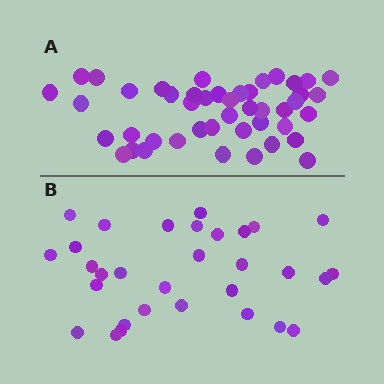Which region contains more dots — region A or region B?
Region A (the top region) has more dots.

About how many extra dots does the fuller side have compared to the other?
Region A has approximately 15 more dots than region B.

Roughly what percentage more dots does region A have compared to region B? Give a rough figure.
About 45% more.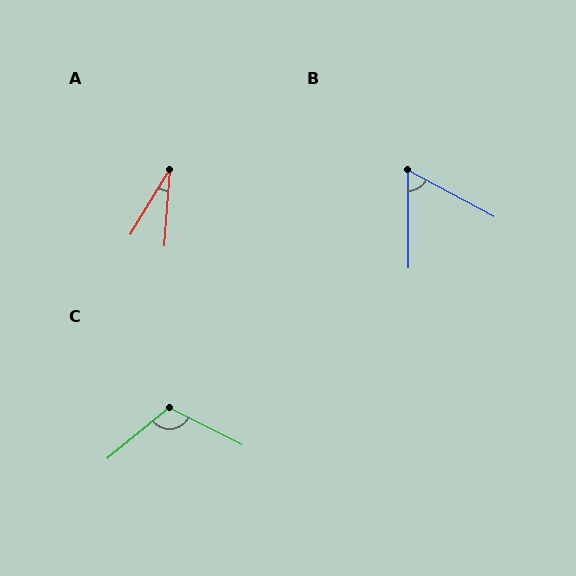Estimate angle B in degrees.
Approximately 61 degrees.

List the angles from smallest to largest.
A (27°), B (61°), C (114°).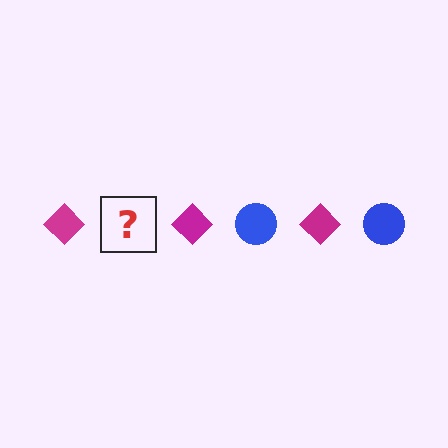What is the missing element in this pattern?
The missing element is a blue circle.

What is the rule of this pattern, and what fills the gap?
The rule is that the pattern alternates between magenta diamond and blue circle. The gap should be filled with a blue circle.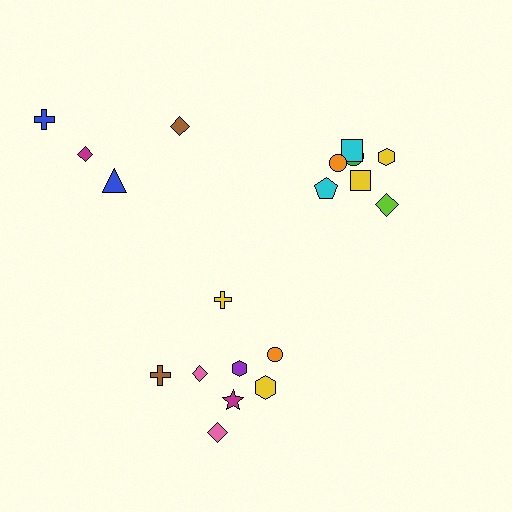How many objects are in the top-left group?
There are 4 objects.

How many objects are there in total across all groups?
There are 19 objects.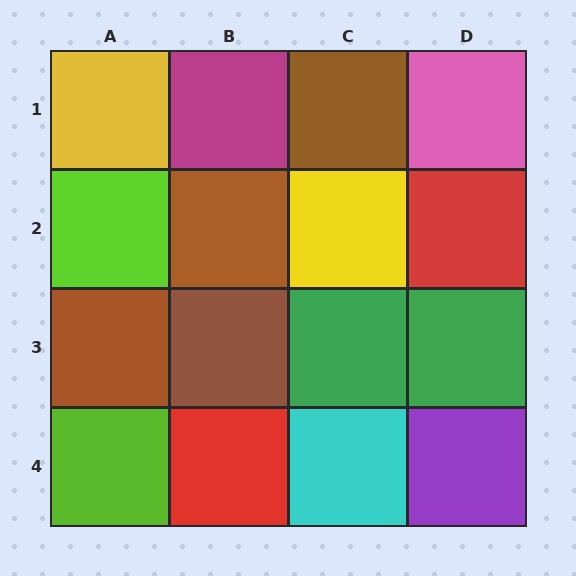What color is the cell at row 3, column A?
Brown.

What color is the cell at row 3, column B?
Brown.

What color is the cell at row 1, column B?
Magenta.